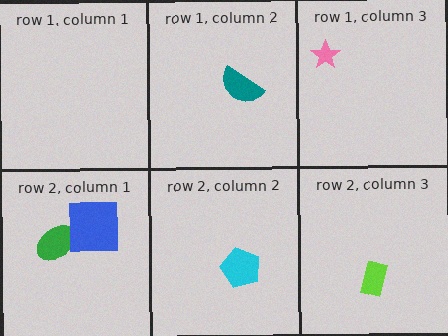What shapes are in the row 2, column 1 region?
The green ellipse, the blue square.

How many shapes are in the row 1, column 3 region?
1.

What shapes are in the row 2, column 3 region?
The lime rectangle.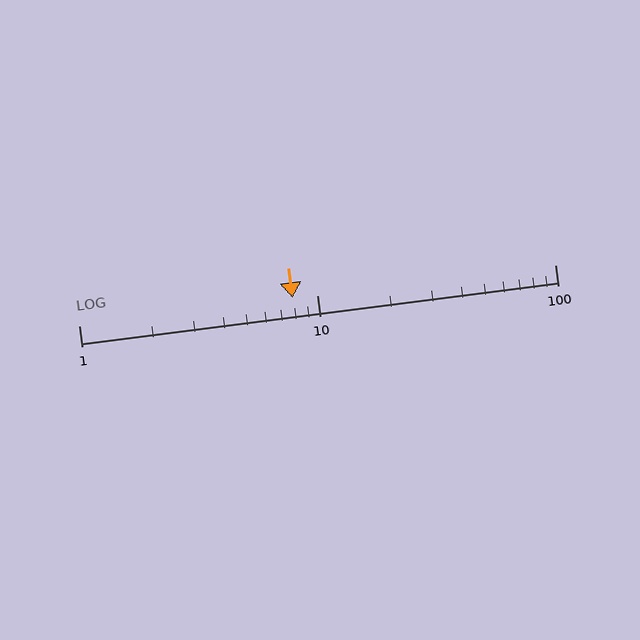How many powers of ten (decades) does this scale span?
The scale spans 2 decades, from 1 to 100.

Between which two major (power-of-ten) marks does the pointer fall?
The pointer is between 1 and 10.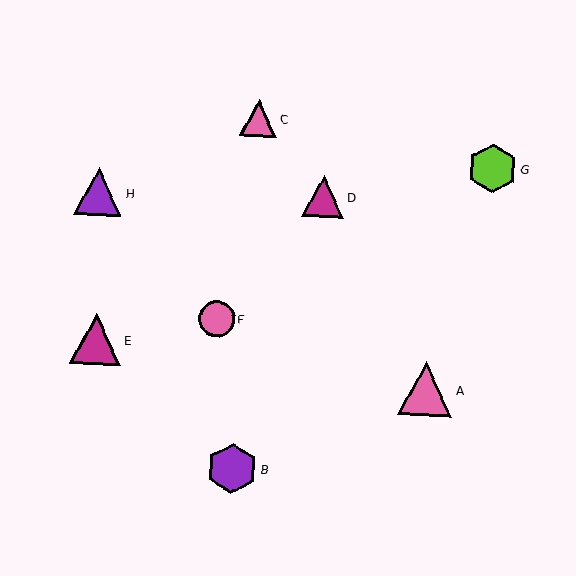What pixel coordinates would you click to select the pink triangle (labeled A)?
Click at (426, 389) to select the pink triangle A.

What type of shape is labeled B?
Shape B is a purple hexagon.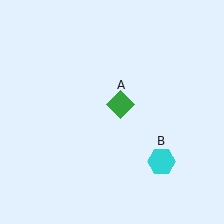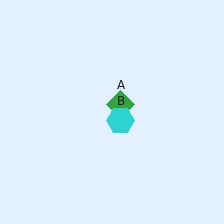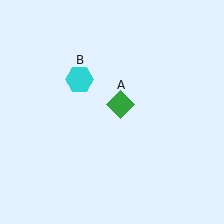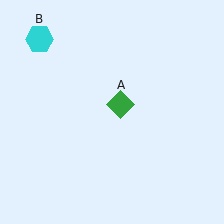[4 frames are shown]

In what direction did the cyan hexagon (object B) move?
The cyan hexagon (object B) moved up and to the left.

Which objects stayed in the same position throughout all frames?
Green diamond (object A) remained stationary.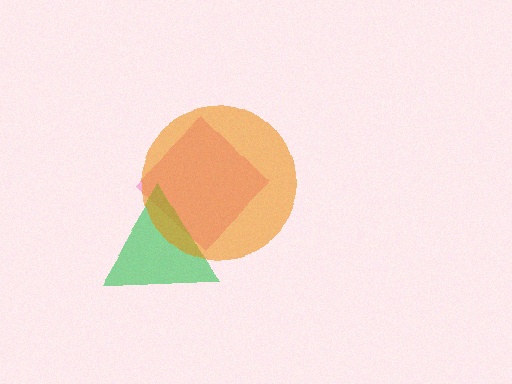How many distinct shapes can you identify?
There are 3 distinct shapes: a pink diamond, a green triangle, an orange circle.